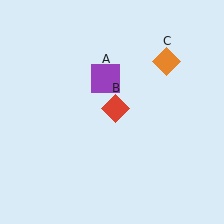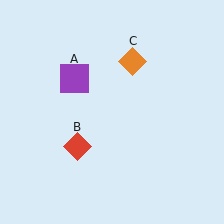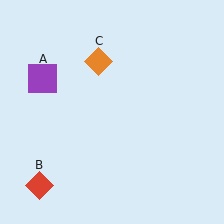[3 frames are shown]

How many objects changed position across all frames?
3 objects changed position: purple square (object A), red diamond (object B), orange diamond (object C).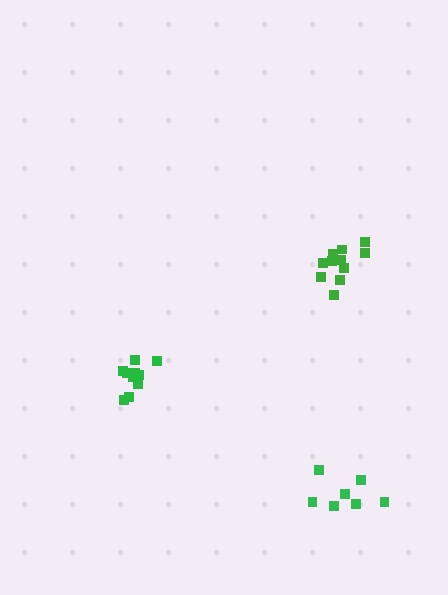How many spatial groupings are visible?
There are 3 spatial groupings.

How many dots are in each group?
Group 1: 10 dots, Group 2: 7 dots, Group 3: 12 dots (29 total).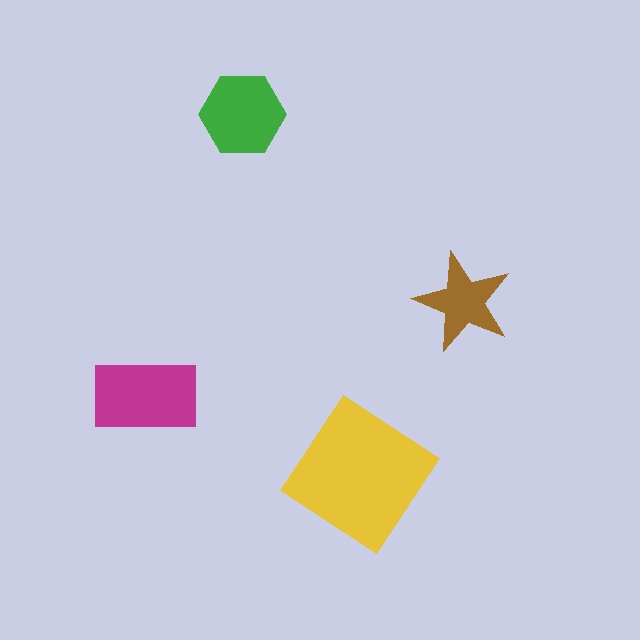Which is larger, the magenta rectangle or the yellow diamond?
The yellow diamond.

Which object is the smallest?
The brown star.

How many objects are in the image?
There are 4 objects in the image.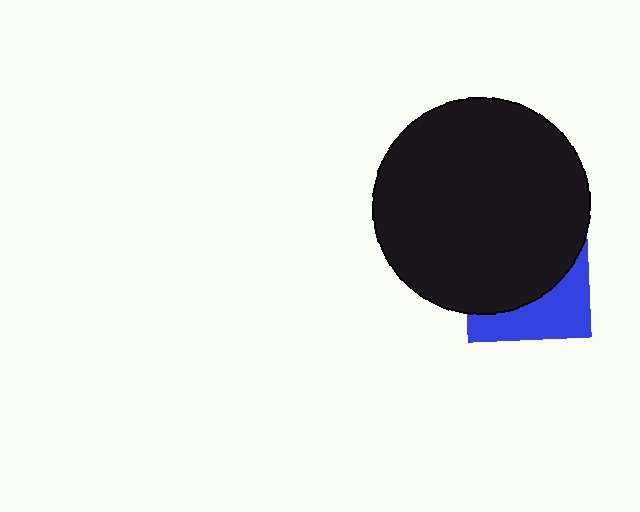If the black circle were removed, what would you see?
You would see the complete blue square.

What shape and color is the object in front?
The object in front is a black circle.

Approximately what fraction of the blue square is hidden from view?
Roughly 64% of the blue square is hidden behind the black circle.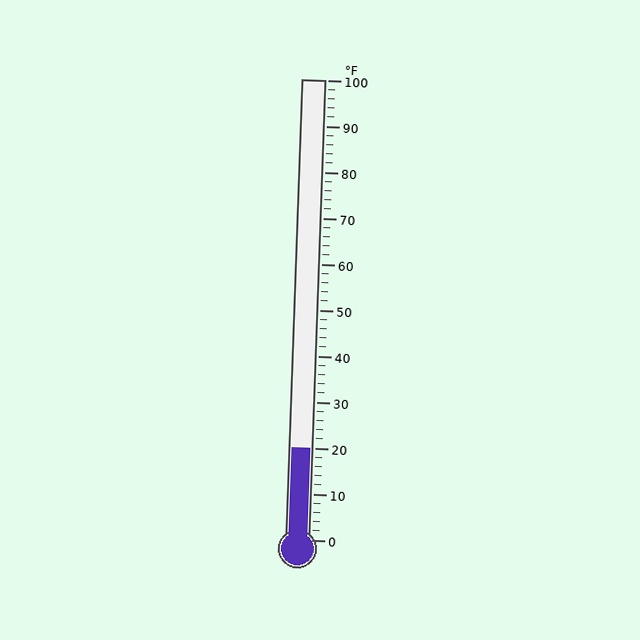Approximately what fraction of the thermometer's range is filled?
The thermometer is filled to approximately 20% of its range.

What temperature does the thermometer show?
The thermometer shows approximately 20°F.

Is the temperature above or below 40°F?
The temperature is below 40°F.